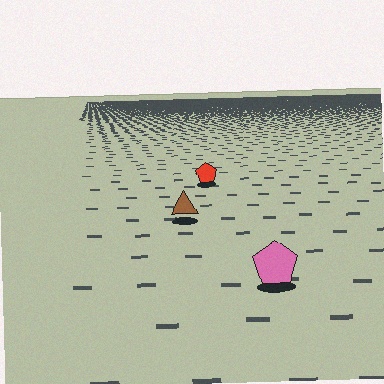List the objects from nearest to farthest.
From nearest to farthest: the pink pentagon, the brown triangle, the red pentagon.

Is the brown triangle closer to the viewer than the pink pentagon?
No. The pink pentagon is closer — you can tell from the texture gradient: the ground texture is coarser near it.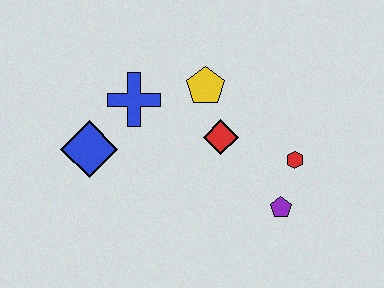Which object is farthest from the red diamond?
The blue diamond is farthest from the red diamond.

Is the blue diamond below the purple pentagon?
No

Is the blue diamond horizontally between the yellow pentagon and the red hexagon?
No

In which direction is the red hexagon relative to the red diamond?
The red hexagon is to the right of the red diamond.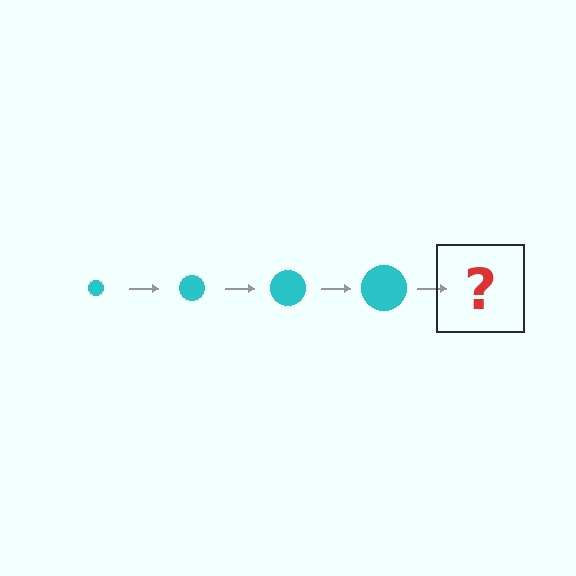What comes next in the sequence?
The next element should be a cyan circle, larger than the previous one.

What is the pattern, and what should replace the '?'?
The pattern is that the circle gets progressively larger each step. The '?' should be a cyan circle, larger than the previous one.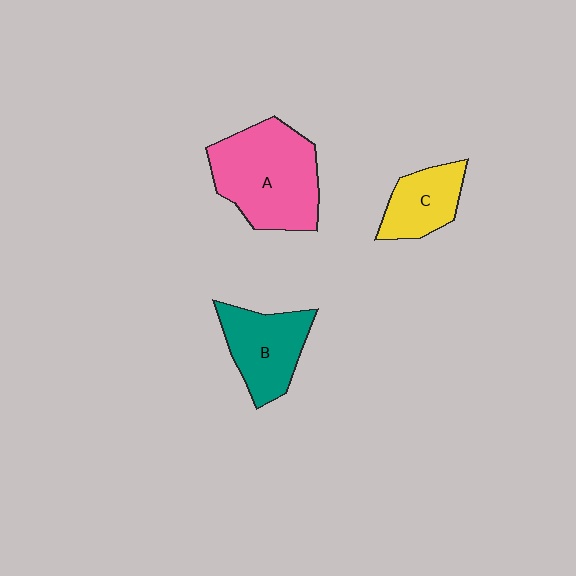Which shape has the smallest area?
Shape C (yellow).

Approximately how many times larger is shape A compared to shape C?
Approximately 2.0 times.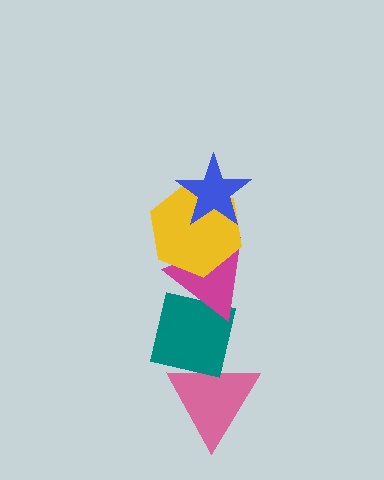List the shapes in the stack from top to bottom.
From top to bottom: the blue star, the yellow hexagon, the magenta triangle, the teal square, the pink triangle.